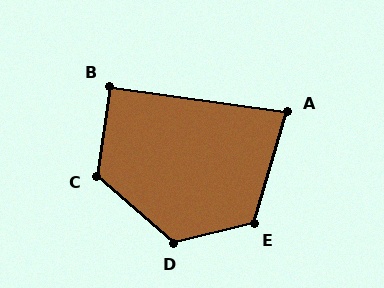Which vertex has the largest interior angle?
D, at approximately 125 degrees.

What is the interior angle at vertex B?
Approximately 90 degrees (approximately right).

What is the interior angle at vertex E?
Approximately 120 degrees (obtuse).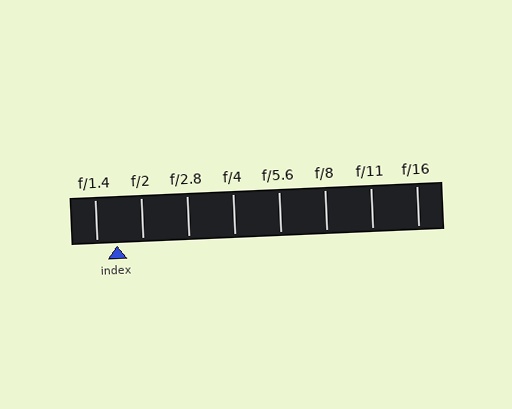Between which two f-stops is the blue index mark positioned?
The index mark is between f/1.4 and f/2.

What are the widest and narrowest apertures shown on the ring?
The widest aperture shown is f/1.4 and the narrowest is f/16.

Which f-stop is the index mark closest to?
The index mark is closest to f/1.4.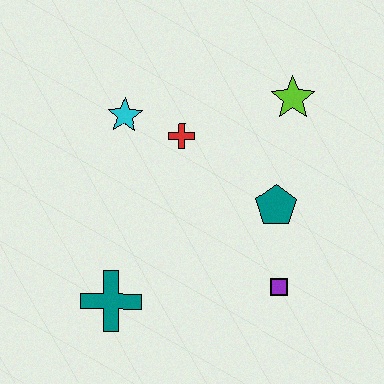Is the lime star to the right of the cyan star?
Yes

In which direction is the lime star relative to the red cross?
The lime star is to the right of the red cross.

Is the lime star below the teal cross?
No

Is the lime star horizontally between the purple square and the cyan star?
No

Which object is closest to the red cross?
The cyan star is closest to the red cross.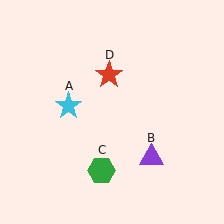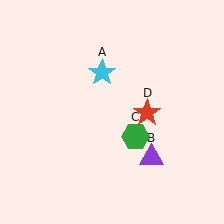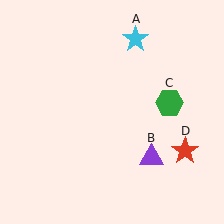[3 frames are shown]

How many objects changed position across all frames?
3 objects changed position: cyan star (object A), green hexagon (object C), red star (object D).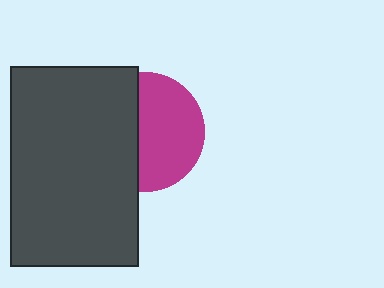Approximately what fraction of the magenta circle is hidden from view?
Roughly 44% of the magenta circle is hidden behind the dark gray rectangle.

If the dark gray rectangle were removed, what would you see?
You would see the complete magenta circle.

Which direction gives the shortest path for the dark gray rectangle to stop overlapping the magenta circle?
Moving left gives the shortest separation.